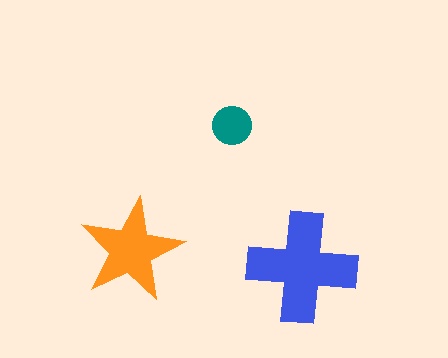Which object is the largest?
The blue cross.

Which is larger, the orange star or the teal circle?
The orange star.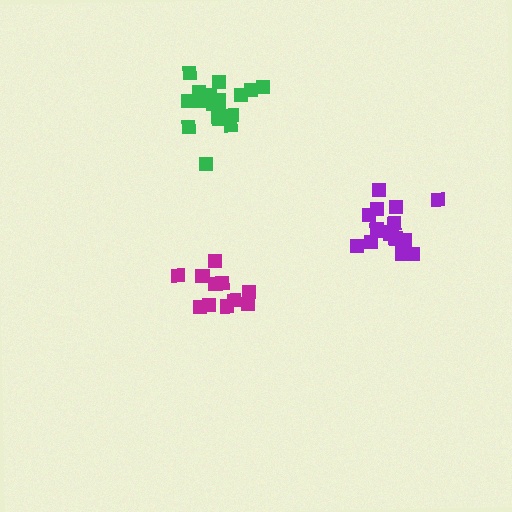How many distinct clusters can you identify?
There are 3 distinct clusters.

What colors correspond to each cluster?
The clusters are colored: green, purple, magenta.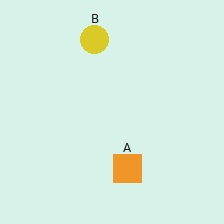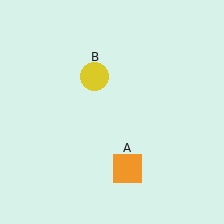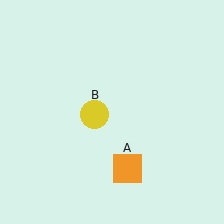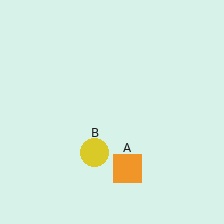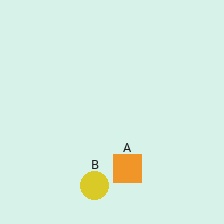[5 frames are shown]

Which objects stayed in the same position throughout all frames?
Orange square (object A) remained stationary.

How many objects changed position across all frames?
1 object changed position: yellow circle (object B).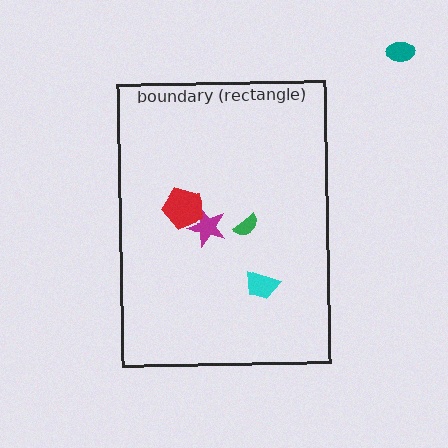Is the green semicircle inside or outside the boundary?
Inside.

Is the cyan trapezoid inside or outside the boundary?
Inside.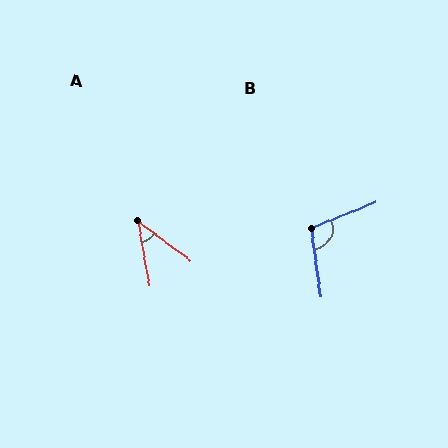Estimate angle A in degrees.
Approximately 43 degrees.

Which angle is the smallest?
A, at approximately 43 degrees.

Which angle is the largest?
B, at approximately 104 degrees.